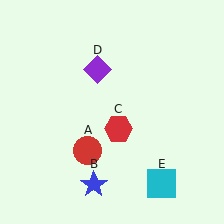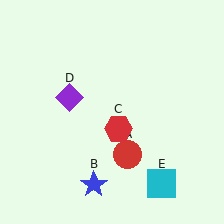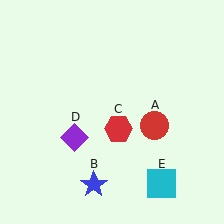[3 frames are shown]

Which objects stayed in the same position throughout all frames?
Blue star (object B) and red hexagon (object C) and cyan square (object E) remained stationary.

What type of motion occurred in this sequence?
The red circle (object A), purple diamond (object D) rotated counterclockwise around the center of the scene.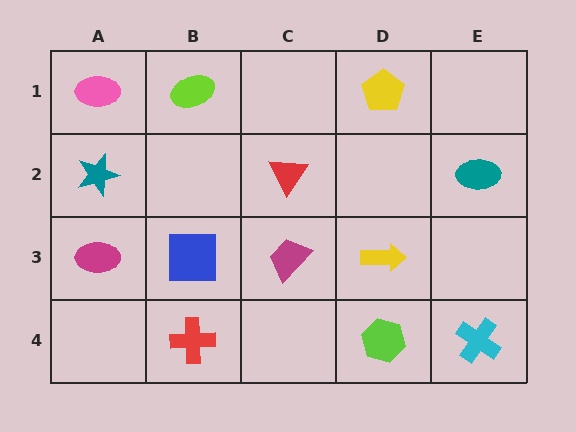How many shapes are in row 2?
3 shapes.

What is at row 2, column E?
A teal ellipse.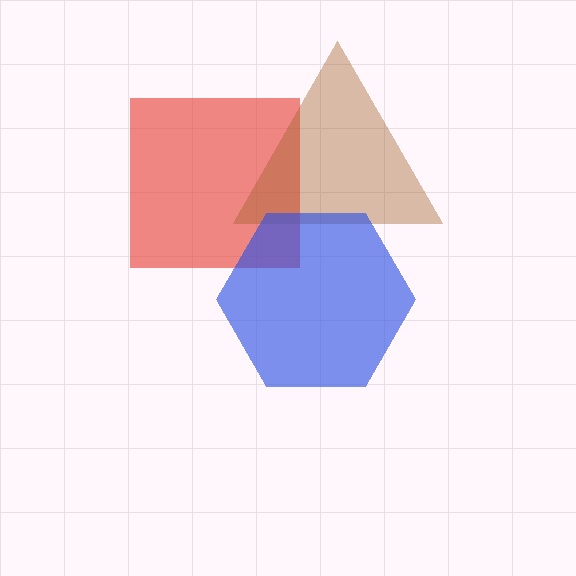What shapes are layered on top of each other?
The layered shapes are: a red square, a brown triangle, a blue hexagon.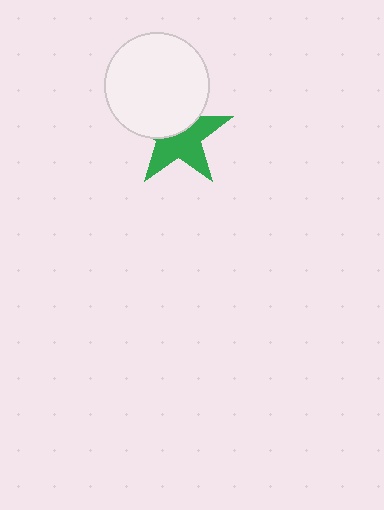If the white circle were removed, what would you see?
You would see the complete green star.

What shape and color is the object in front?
The object in front is a white circle.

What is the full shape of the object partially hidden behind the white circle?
The partially hidden object is a green star.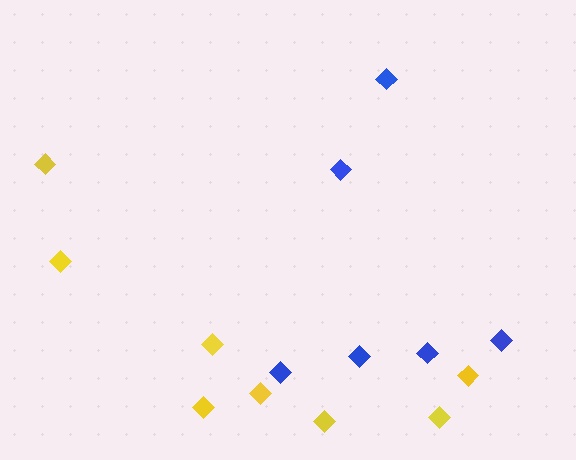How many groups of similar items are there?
There are 2 groups: one group of blue diamonds (6) and one group of yellow diamonds (8).